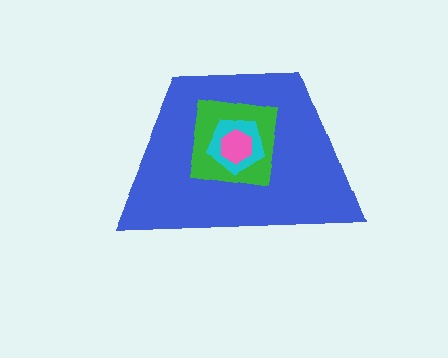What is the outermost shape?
The blue trapezoid.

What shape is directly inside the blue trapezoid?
The green square.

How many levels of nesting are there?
4.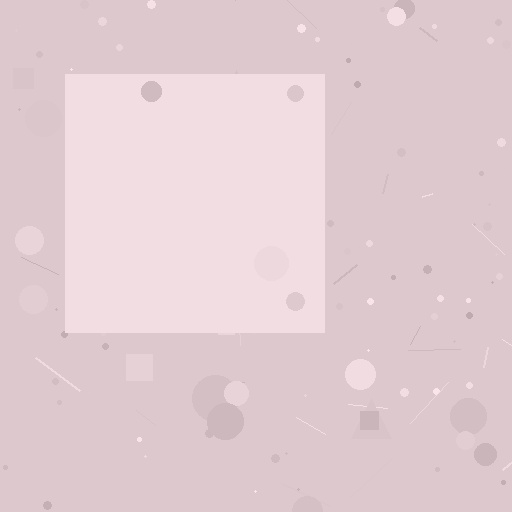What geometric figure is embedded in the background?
A square is embedded in the background.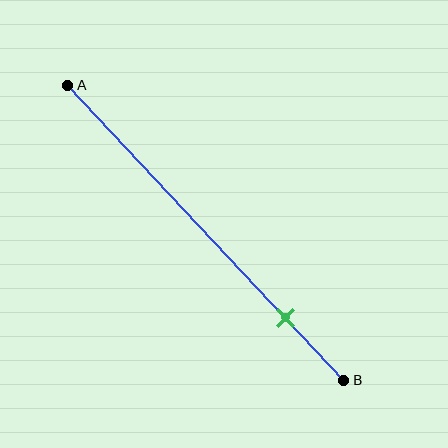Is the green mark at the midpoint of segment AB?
No, the mark is at about 80% from A, not at the 50% midpoint.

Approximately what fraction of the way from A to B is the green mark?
The green mark is approximately 80% of the way from A to B.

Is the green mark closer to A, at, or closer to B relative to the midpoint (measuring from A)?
The green mark is closer to point B than the midpoint of segment AB.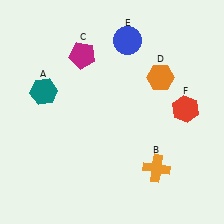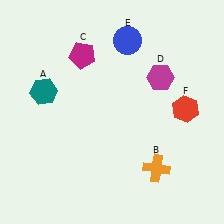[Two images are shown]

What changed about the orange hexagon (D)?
In Image 1, D is orange. In Image 2, it changed to magenta.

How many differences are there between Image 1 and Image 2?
There is 1 difference between the two images.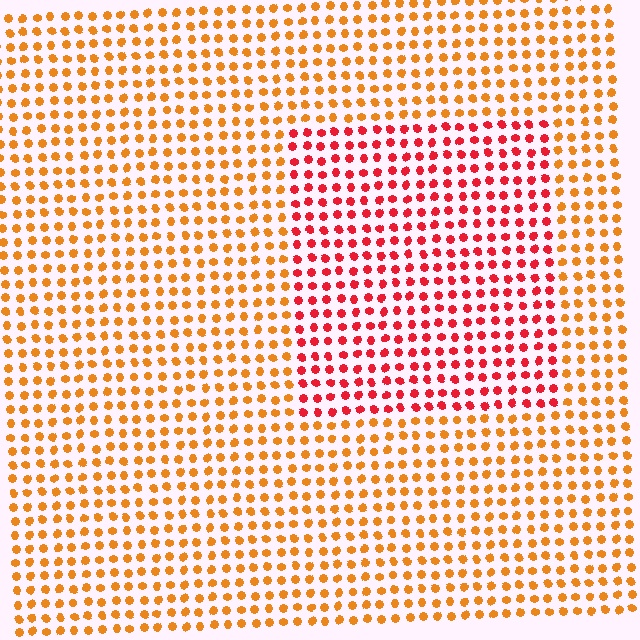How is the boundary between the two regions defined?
The boundary is defined purely by a slight shift in hue (about 38 degrees). Spacing, size, and orientation are identical on both sides.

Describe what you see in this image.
The image is filled with small orange elements in a uniform arrangement. A rectangle-shaped region is visible where the elements are tinted to a slightly different hue, forming a subtle color boundary.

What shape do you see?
I see a rectangle.